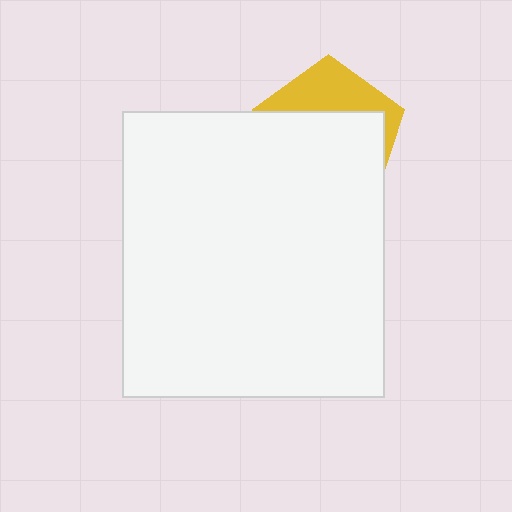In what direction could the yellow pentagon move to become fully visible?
The yellow pentagon could move up. That would shift it out from behind the white rectangle entirely.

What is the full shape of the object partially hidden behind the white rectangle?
The partially hidden object is a yellow pentagon.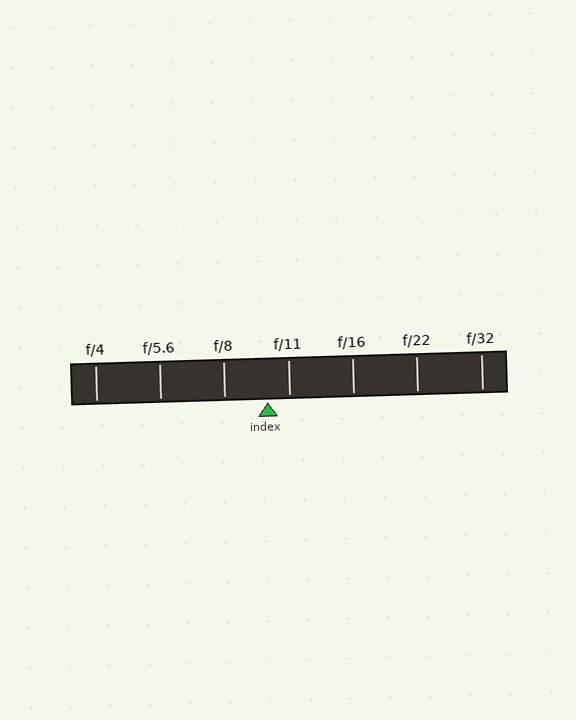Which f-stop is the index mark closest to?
The index mark is closest to f/11.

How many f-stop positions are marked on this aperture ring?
There are 7 f-stop positions marked.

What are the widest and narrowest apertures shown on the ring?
The widest aperture shown is f/4 and the narrowest is f/32.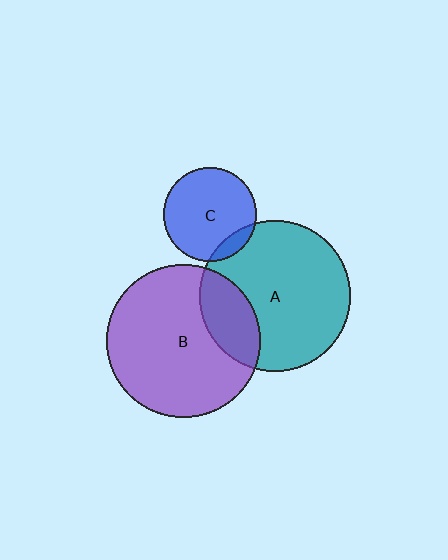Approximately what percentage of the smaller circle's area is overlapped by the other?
Approximately 20%.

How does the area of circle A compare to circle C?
Approximately 2.6 times.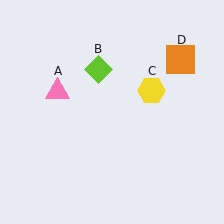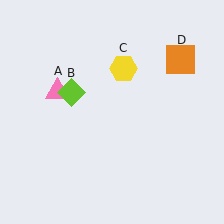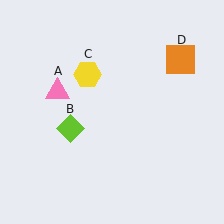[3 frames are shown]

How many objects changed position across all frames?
2 objects changed position: lime diamond (object B), yellow hexagon (object C).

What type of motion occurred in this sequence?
The lime diamond (object B), yellow hexagon (object C) rotated counterclockwise around the center of the scene.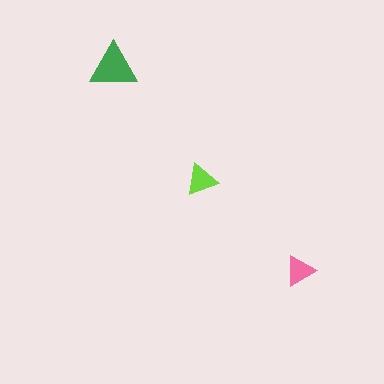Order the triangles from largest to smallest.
the green one, the lime one, the pink one.